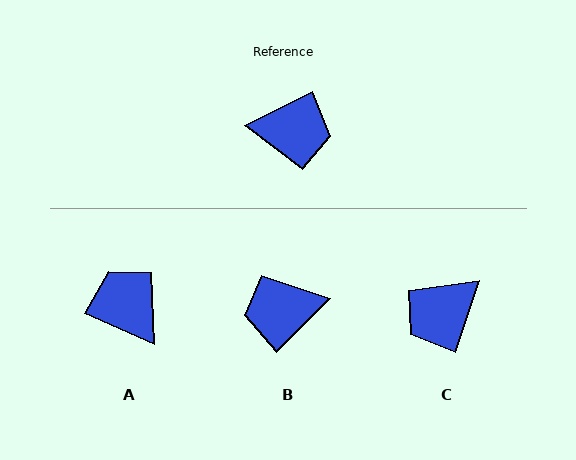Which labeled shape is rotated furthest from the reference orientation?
B, about 162 degrees away.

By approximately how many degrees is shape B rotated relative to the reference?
Approximately 162 degrees clockwise.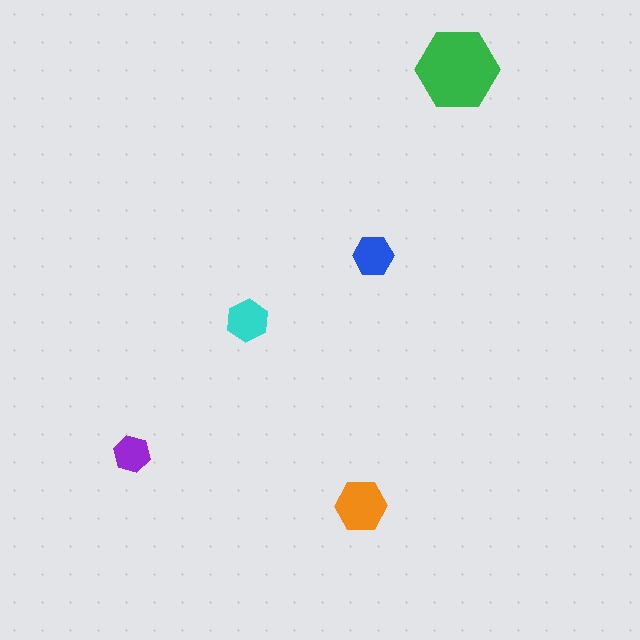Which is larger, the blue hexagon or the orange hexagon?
The orange one.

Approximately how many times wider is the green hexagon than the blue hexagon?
About 2 times wider.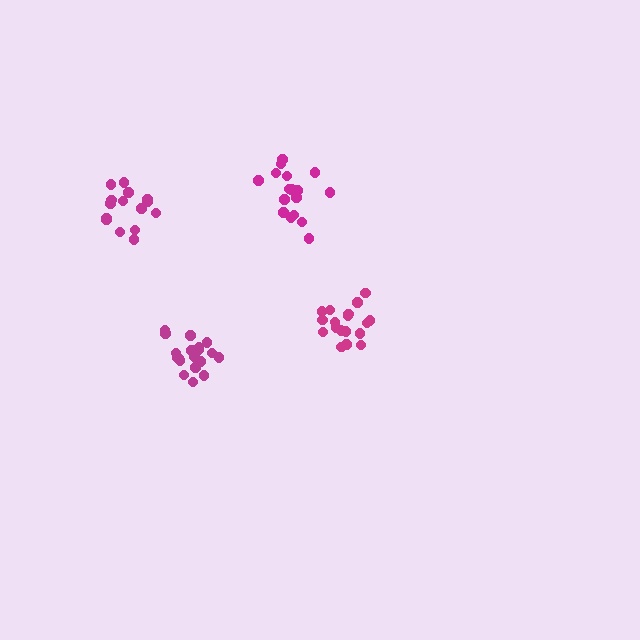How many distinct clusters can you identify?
There are 4 distinct clusters.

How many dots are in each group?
Group 1: 17 dots, Group 2: 15 dots, Group 3: 18 dots, Group 4: 19 dots (69 total).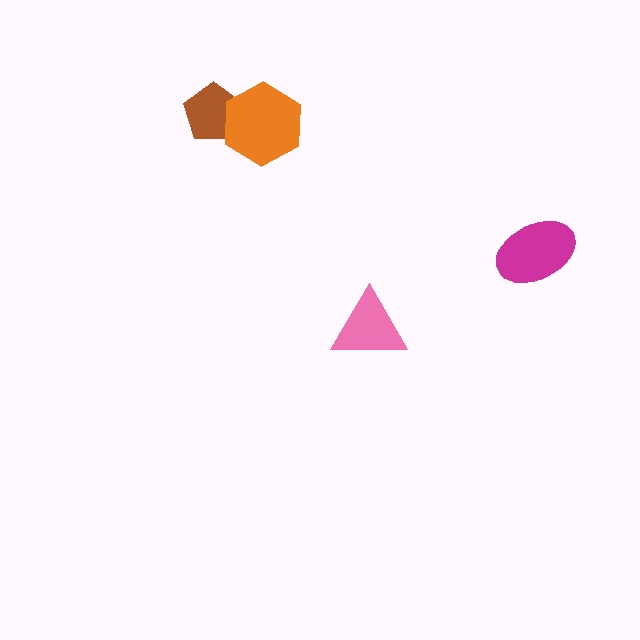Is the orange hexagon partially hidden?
No, no other shape covers it.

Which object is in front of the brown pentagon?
The orange hexagon is in front of the brown pentagon.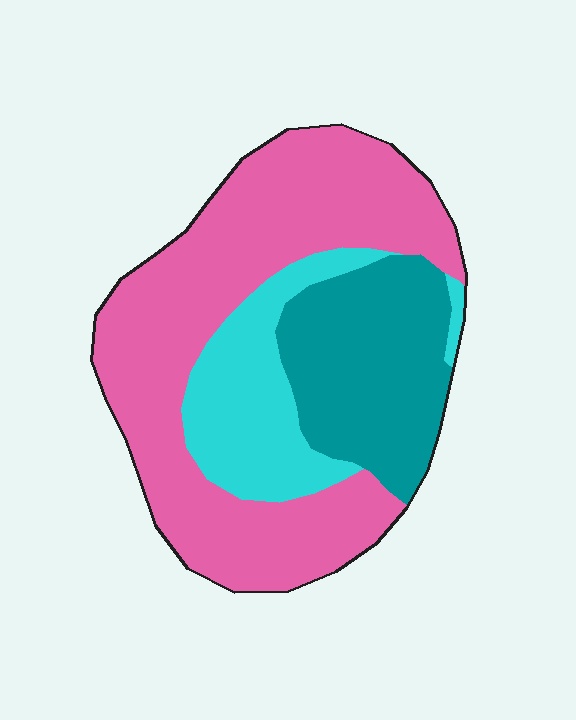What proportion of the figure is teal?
Teal takes up about one quarter (1/4) of the figure.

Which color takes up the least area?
Cyan, at roughly 20%.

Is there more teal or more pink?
Pink.